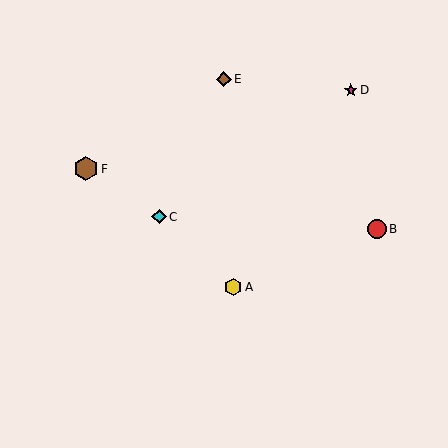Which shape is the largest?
The brown hexagon (labeled F) is the largest.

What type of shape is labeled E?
Shape E is a brown diamond.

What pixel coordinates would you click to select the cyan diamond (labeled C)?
Click at (159, 217) to select the cyan diamond C.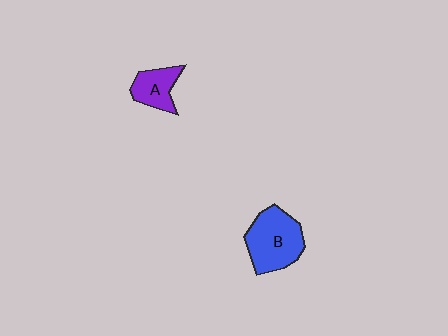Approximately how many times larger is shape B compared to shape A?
Approximately 1.8 times.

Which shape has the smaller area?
Shape A (purple).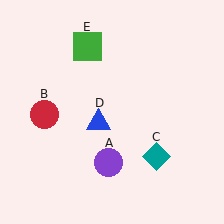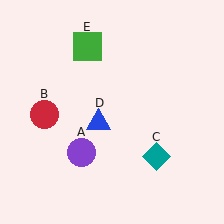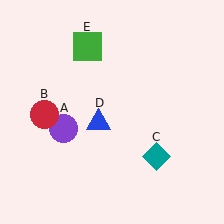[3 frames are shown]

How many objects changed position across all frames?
1 object changed position: purple circle (object A).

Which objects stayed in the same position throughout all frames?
Red circle (object B) and teal diamond (object C) and blue triangle (object D) and green square (object E) remained stationary.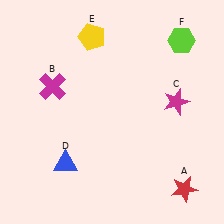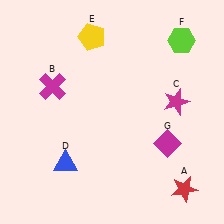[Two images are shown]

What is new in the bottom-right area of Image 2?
A magenta diamond (G) was added in the bottom-right area of Image 2.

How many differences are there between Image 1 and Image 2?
There is 1 difference between the two images.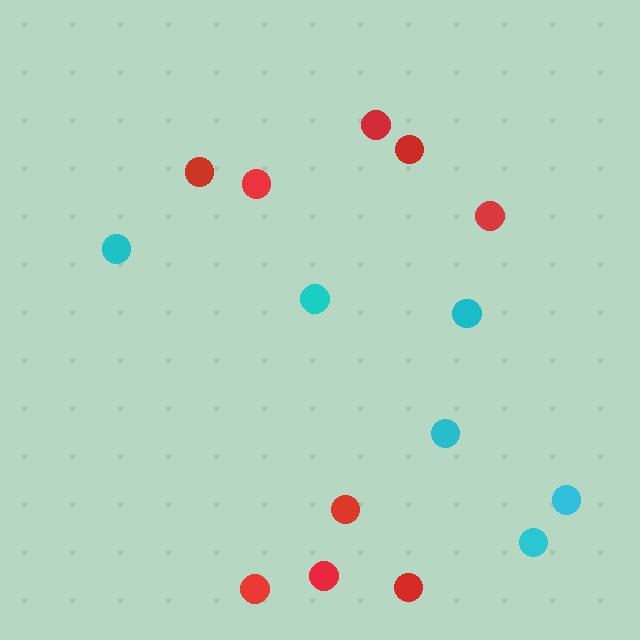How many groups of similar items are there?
There are 2 groups: one group of red circles (9) and one group of cyan circles (6).